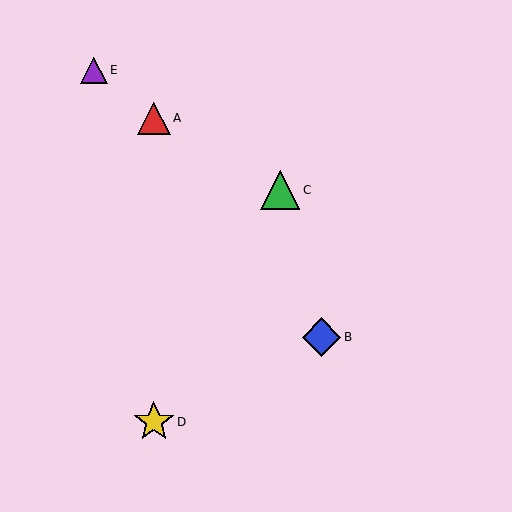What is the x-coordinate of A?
Object A is at x≈154.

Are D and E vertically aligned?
No, D is at x≈154 and E is at x≈94.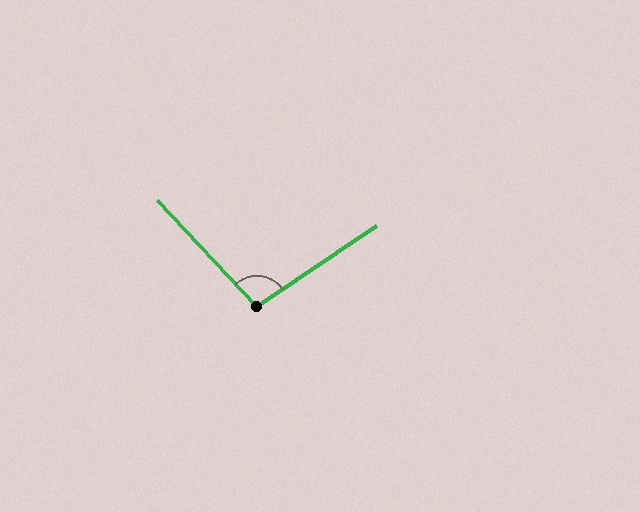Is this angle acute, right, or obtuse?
It is obtuse.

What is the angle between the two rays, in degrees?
Approximately 99 degrees.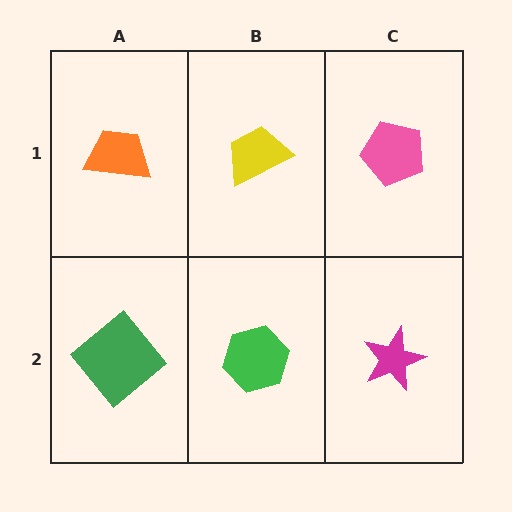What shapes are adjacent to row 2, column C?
A pink pentagon (row 1, column C), a green hexagon (row 2, column B).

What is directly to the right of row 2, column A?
A green hexagon.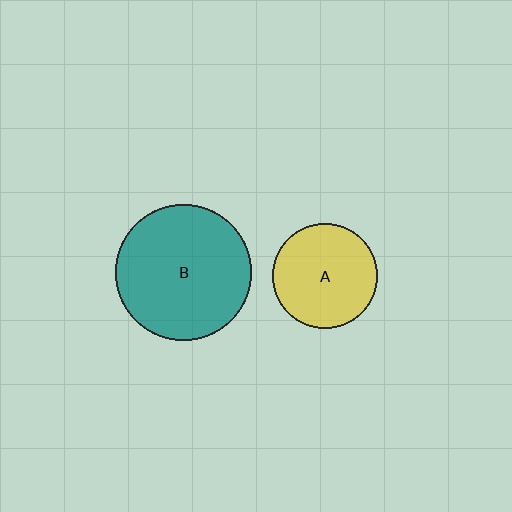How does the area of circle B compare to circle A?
Approximately 1.7 times.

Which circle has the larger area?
Circle B (teal).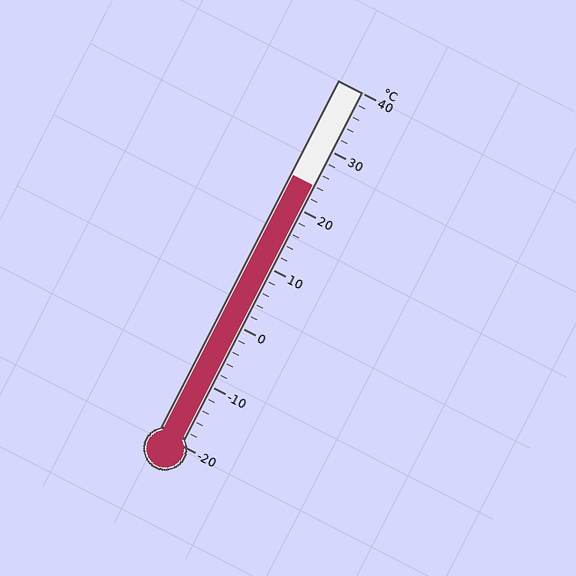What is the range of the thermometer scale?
The thermometer scale ranges from -20°C to 40°C.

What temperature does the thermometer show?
The thermometer shows approximately 24°C.